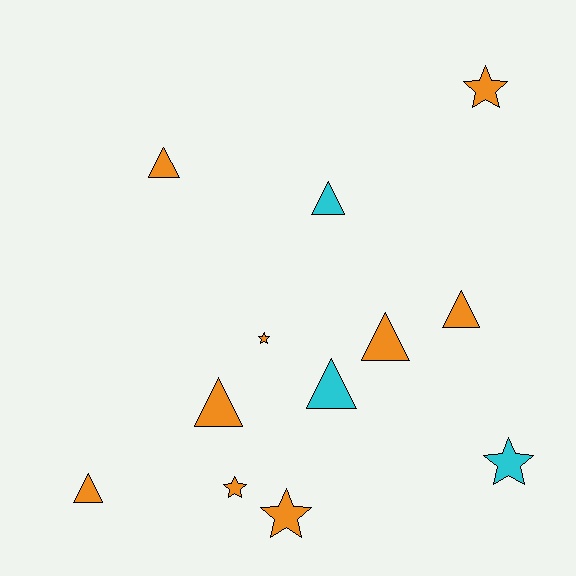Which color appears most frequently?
Orange, with 9 objects.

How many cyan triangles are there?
There are 2 cyan triangles.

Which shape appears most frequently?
Triangle, with 7 objects.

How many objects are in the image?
There are 12 objects.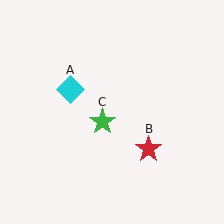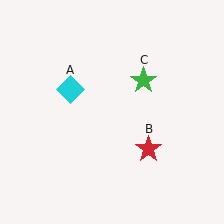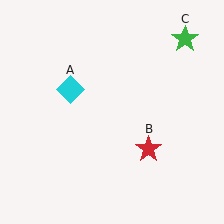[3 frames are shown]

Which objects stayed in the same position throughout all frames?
Cyan diamond (object A) and red star (object B) remained stationary.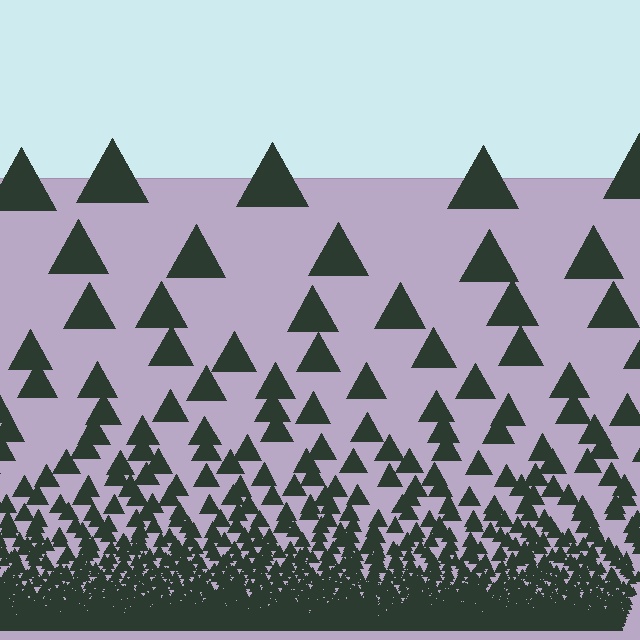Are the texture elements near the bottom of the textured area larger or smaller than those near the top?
Smaller. The gradient is inverted — elements near the bottom are smaller and denser.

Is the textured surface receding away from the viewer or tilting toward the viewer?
The surface appears to tilt toward the viewer. Texture elements get larger and sparser toward the top.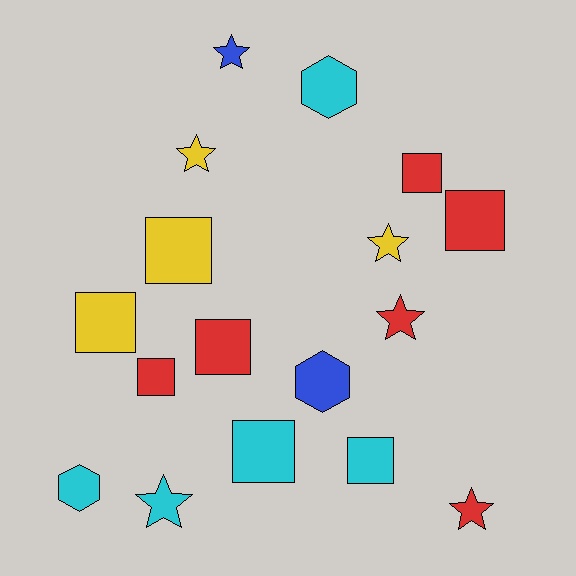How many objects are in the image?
There are 17 objects.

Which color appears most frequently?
Red, with 6 objects.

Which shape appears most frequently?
Square, with 8 objects.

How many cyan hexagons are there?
There are 2 cyan hexagons.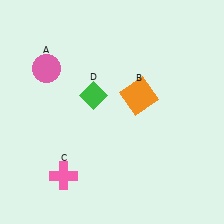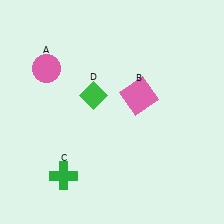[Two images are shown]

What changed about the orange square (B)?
In Image 1, B is orange. In Image 2, it changed to pink.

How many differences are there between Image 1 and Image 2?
There are 2 differences between the two images.